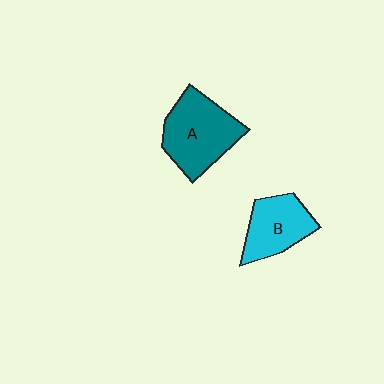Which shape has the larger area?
Shape A (teal).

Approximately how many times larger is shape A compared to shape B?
Approximately 1.4 times.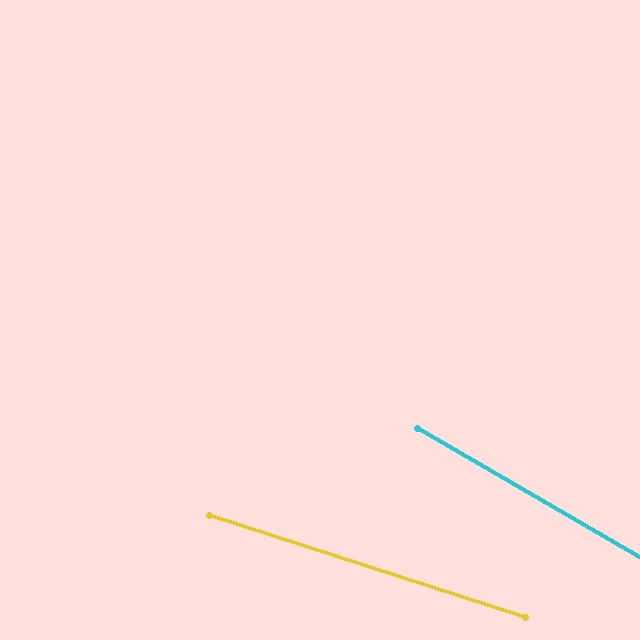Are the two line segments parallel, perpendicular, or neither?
Neither parallel nor perpendicular — they differ by about 12°.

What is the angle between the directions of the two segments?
Approximately 12 degrees.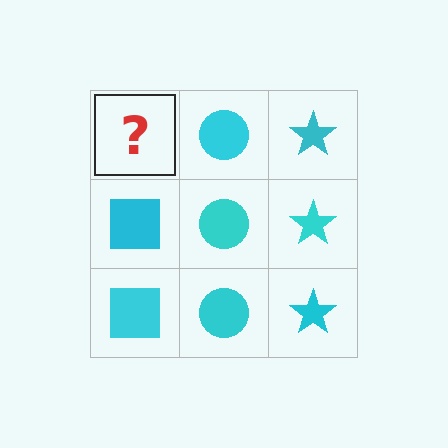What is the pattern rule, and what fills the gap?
The rule is that each column has a consistent shape. The gap should be filled with a cyan square.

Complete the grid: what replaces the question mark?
The question mark should be replaced with a cyan square.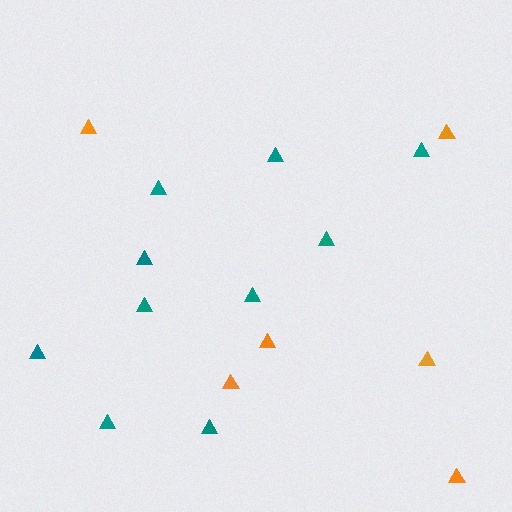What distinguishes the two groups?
There are 2 groups: one group of orange triangles (6) and one group of teal triangles (10).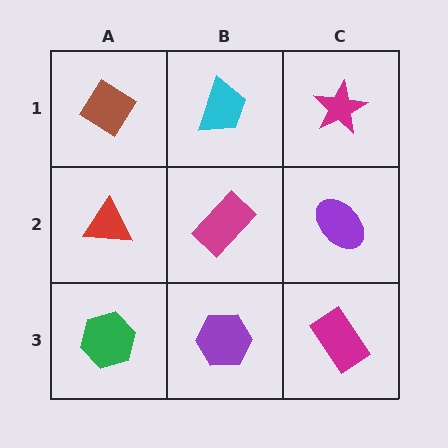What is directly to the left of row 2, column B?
A red triangle.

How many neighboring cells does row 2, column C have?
3.